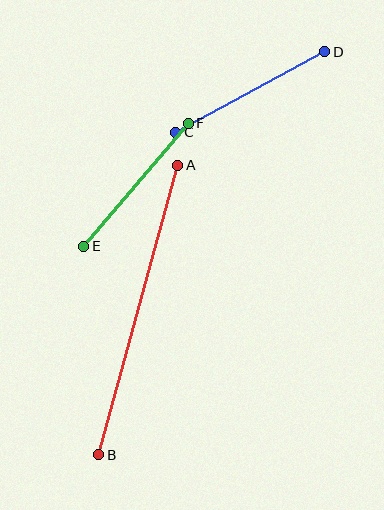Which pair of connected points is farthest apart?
Points A and B are farthest apart.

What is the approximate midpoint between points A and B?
The midpoint is at approximately (138, 310) pixels.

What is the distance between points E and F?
The distance is approximately 161 pixels.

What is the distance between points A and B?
The distance is approximately 300 pixels.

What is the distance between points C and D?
The distance is approximately 169 pixels.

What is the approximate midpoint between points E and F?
The midpoint is at approximately (136, 185) pixels.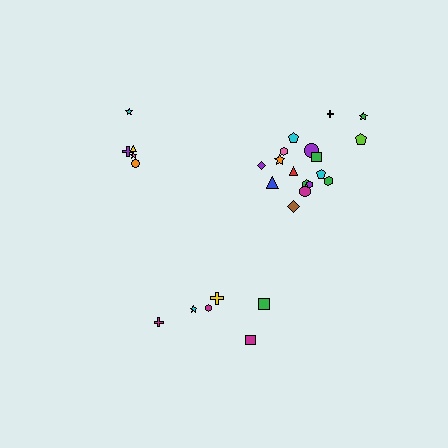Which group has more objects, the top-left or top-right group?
The top-right group.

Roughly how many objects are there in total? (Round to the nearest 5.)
Roughly 30 objects in total.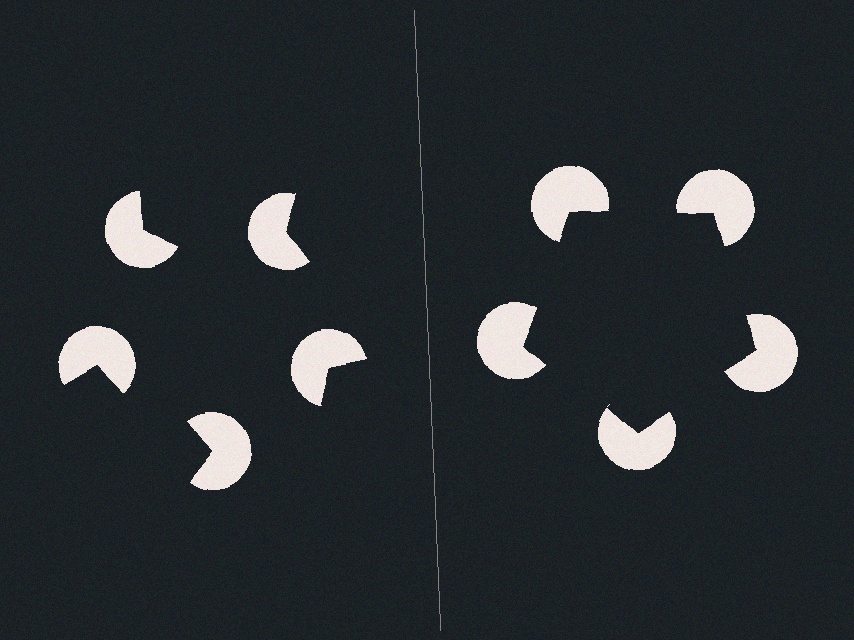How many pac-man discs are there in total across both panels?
10 — 5 on each side.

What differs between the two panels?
The pac-man discs are positioned identically on both sides; only the wedge orientations differ. On the right they align to a pentagon; on the left they are misaligned.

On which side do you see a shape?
An illusory pentagon appears on the right side. On the left side the wedge cuts are rotated, so no coherent shape forms.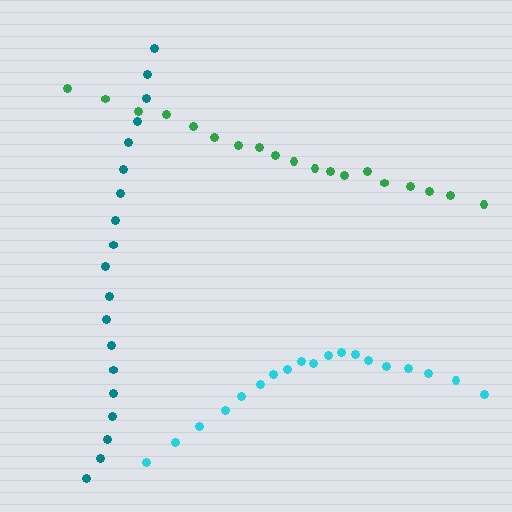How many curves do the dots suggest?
There are 3 distinct paths.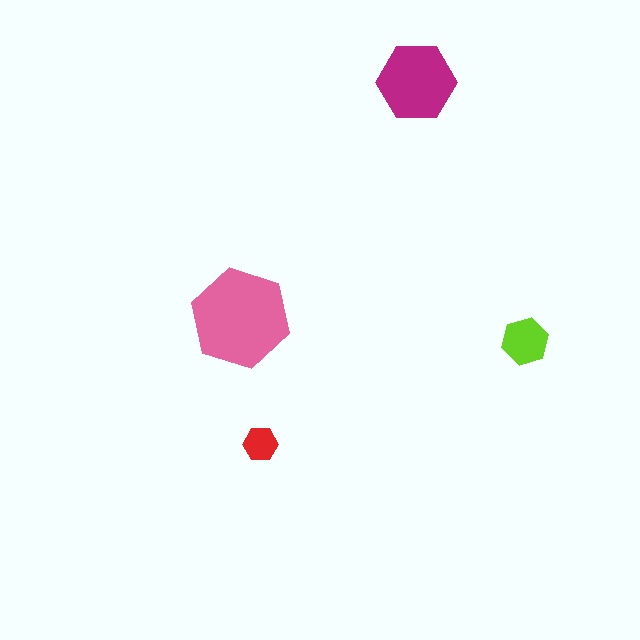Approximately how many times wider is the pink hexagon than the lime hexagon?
About 2 times wider.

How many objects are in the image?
There are 4 objects in the image.